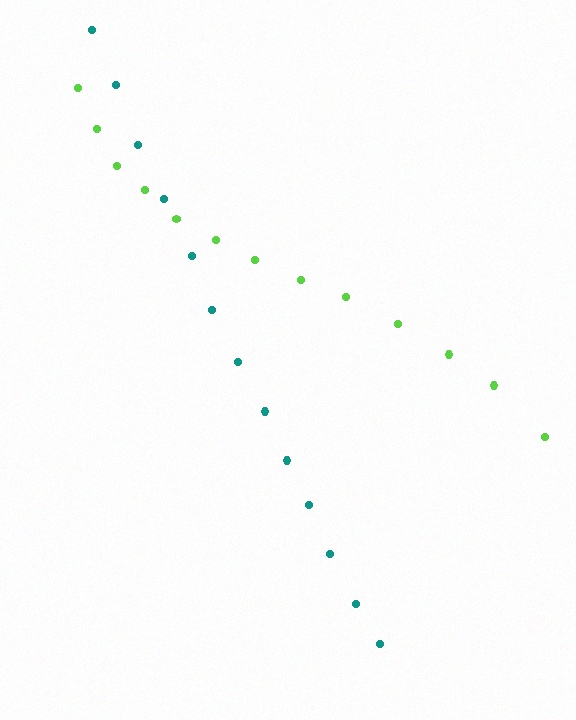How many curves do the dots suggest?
There are 2 distinct paths.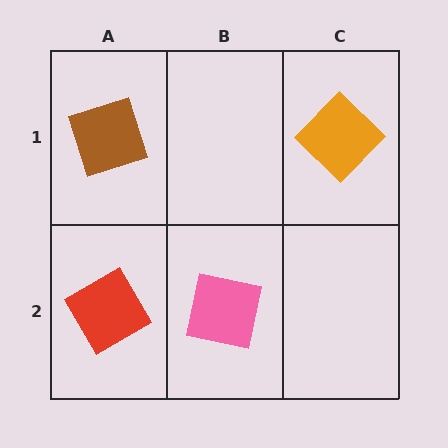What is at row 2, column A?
A red square.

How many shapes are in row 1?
2 shapes.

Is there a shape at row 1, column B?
No, that cell is empty.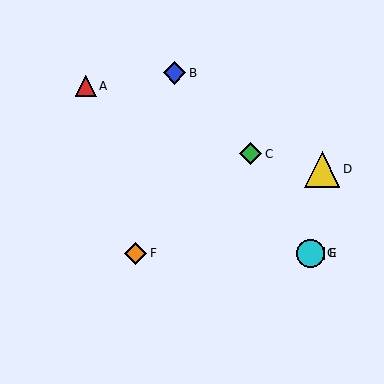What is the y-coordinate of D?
Object D is at y≈169.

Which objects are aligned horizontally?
Objects E, F, G are aligned horizontally.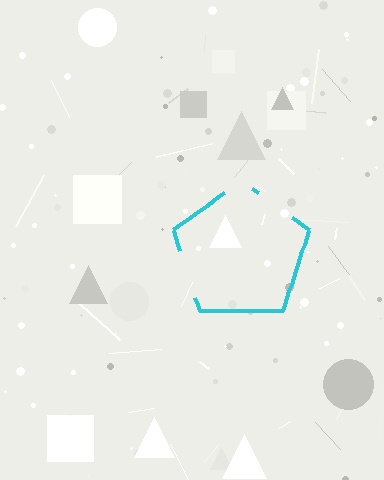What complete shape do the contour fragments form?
The contour fragments form a pentagon.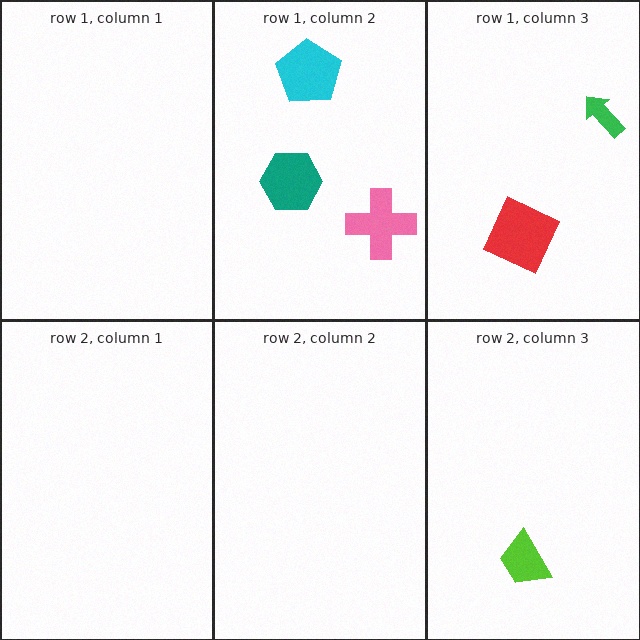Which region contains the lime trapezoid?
The row 2, column 3 region.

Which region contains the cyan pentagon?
The row 1, column 2 region.